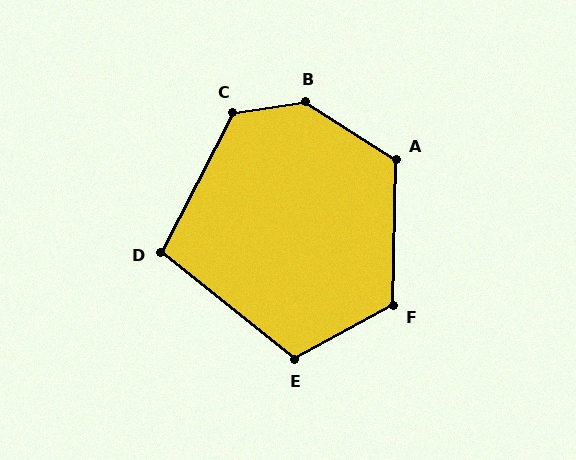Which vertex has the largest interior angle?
B, at approximately 139 degrees.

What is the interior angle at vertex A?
Approximately 121 degrees (obtuse).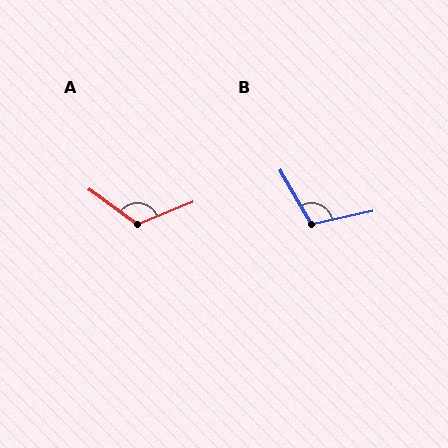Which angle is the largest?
A, at approximately 121 degrees.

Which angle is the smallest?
B, at approximately 108 degrees.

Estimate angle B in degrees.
Approximately 108 degrees.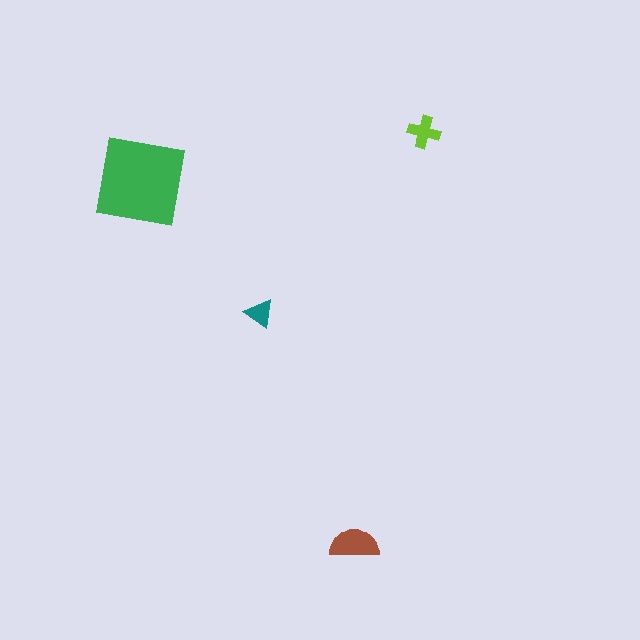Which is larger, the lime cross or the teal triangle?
The lime cross.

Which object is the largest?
The green square.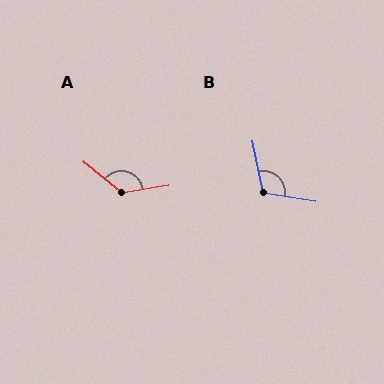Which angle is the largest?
A, at approximately 132 degrees.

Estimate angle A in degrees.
Approximately 132 degrees.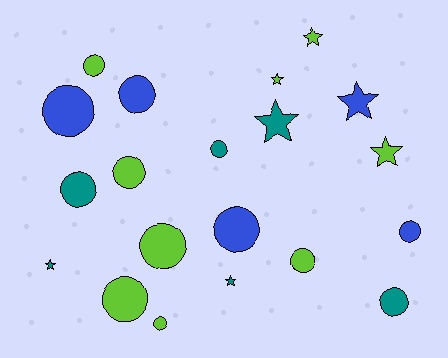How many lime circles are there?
There are 6 lime circles.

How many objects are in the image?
There are 20 objects.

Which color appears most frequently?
Lime, with 9 objects.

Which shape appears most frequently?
Circle, with 13 objects.